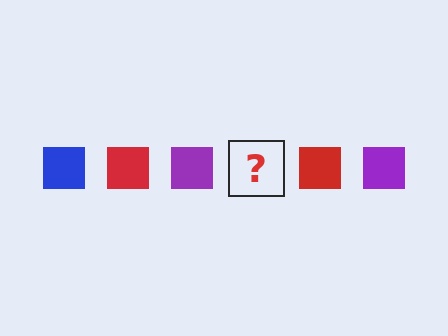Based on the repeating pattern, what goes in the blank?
The blank should be a blue square.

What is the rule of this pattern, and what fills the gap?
The rule is that the pattern cycles through blue, red, purple squares. The gap should be filled with a blue square.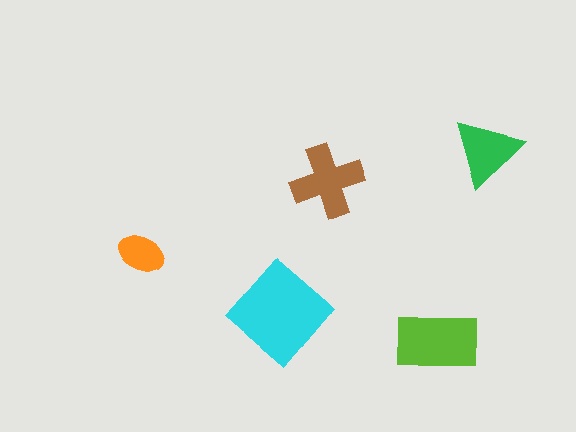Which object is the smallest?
The orange ellipse.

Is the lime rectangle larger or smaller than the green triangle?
Larger.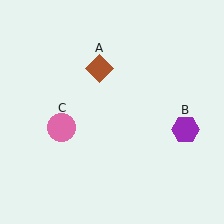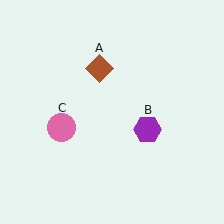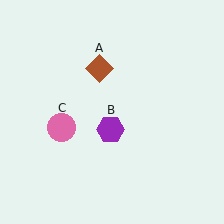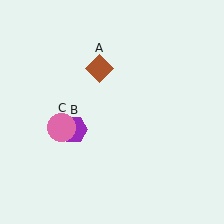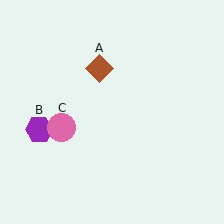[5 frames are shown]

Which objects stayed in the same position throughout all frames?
Brown diamond (object A) and pink circle (object C) remained stationary.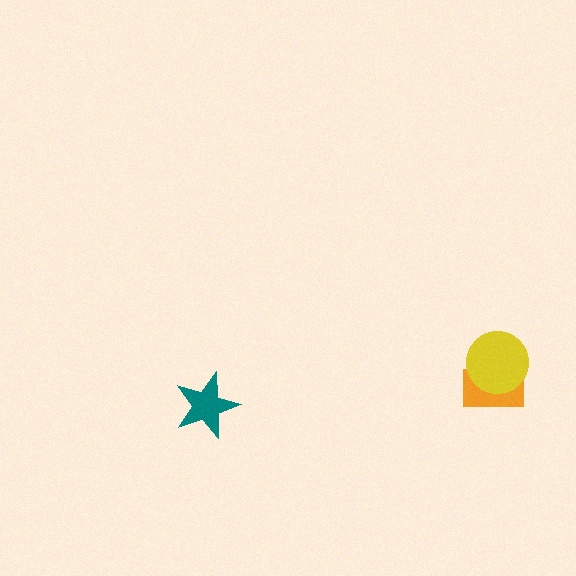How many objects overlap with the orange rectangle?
1 object overlaps with the orange rectangle.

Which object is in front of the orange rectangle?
The yellow circle is in front of the orange rectangle.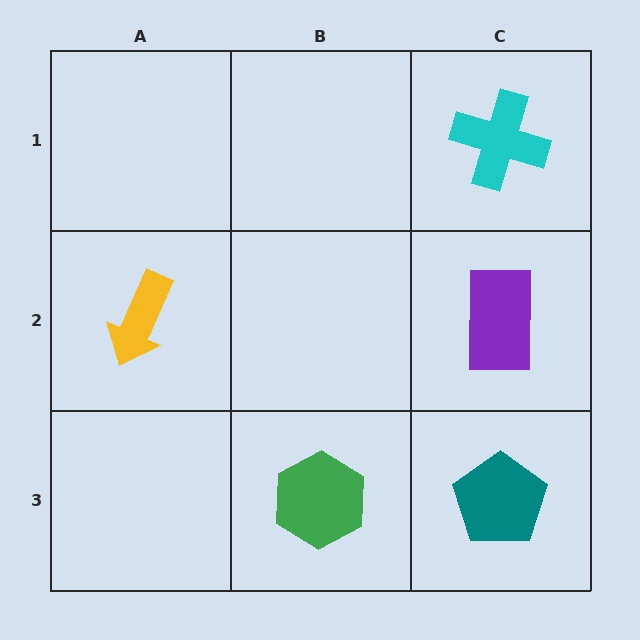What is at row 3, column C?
A teal pentagon.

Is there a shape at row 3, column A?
No, that cell is empty.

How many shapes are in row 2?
2 shapes.